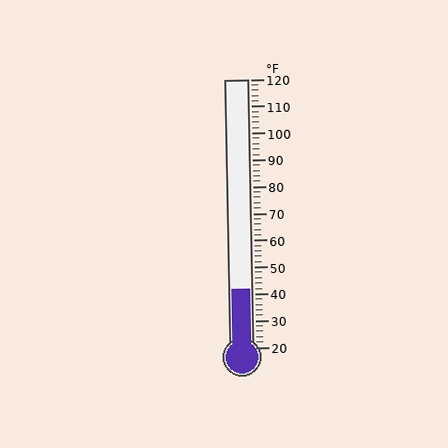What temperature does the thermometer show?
The thermometer shows approximately 42°F.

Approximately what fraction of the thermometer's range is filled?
The thermometer is filled to approximately 20% of its range.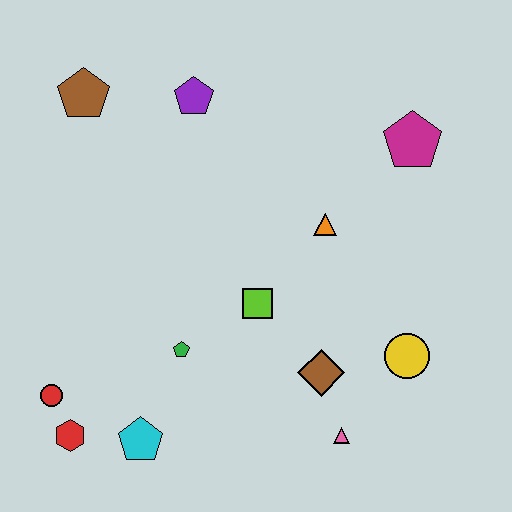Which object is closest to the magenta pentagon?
The orange triangle is closest to the magenta pentagon.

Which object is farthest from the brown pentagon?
The pink triangle is farthest from the brown pentagon.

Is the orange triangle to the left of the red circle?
No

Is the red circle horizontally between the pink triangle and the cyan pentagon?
No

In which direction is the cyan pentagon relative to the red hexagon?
The cyan pentagon is to the right of the red hexagon.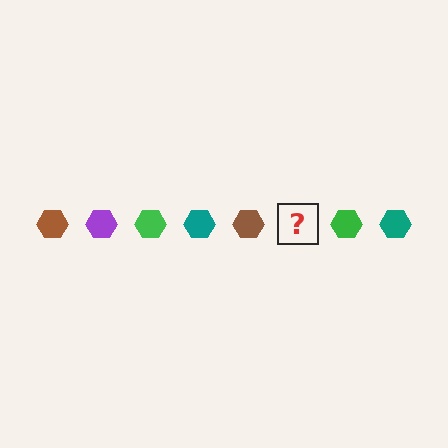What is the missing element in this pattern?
The missing element is a purple hexagon.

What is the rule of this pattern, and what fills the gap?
The rule is that the pattern cycles through brown, purple, green, teal hexagons. The gap should be filled with a purple hexagon.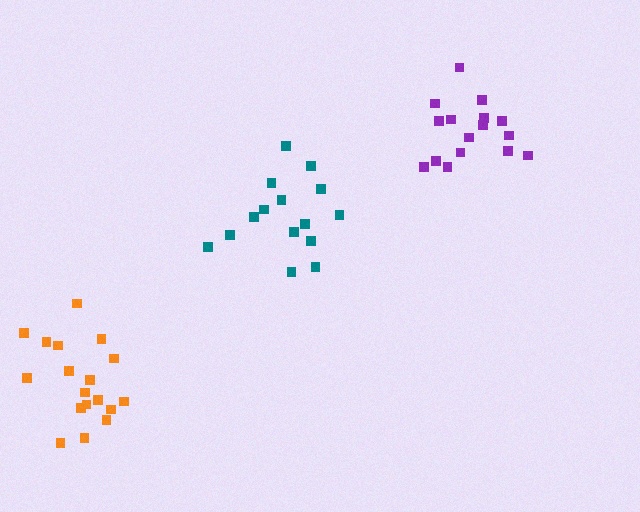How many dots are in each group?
Group 1: 15 dots, Group 2: 16 dots, Group 3: 18 dots (49 total).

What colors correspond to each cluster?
The clusters are colored: teal, purple, orange.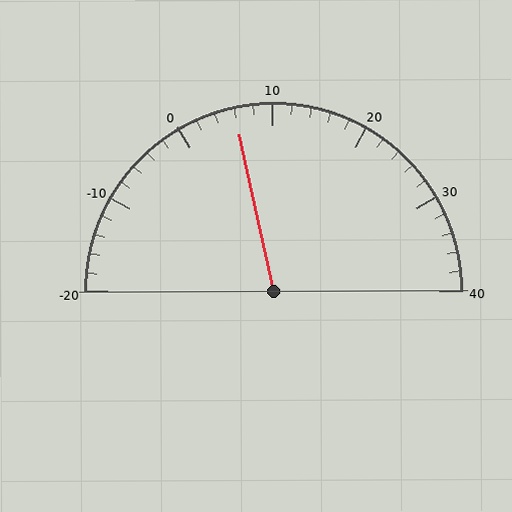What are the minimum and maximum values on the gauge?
The gauge ranges from -20 to 40.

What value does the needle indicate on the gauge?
The needle indicates approximately 6.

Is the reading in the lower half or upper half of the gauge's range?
The reading is in the lower half of the range (-20 to 40).